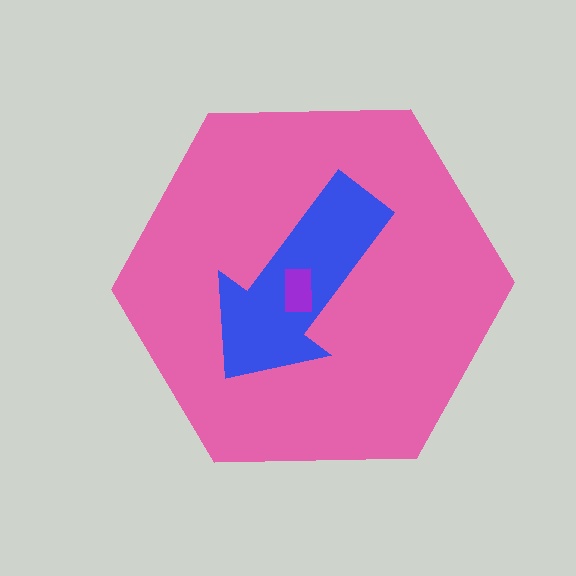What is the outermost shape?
The pink hexagon.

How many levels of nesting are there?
3.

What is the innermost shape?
The purple rectangle.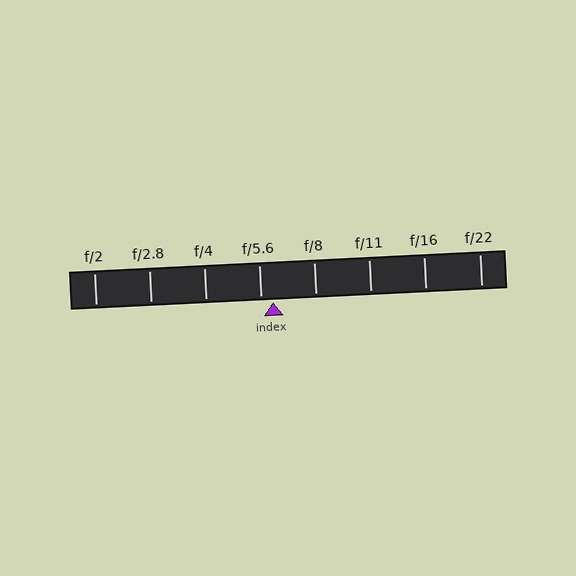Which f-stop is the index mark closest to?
The index mark is closest to f/5.6.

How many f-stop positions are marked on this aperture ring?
There are 8 f-stop positions marked.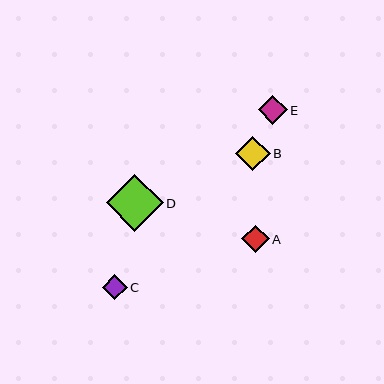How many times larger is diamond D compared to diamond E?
Diamond D is approximately 2.0 times the size of diamond E.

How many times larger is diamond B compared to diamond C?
Diamond B is approximately 1.4 times the size of diamond C.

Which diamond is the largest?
Diamond D is the largest with a size of approximately 57 pixels.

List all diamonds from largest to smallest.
From largest to smallest: D, B, E, A, C.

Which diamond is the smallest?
Diamond C is the smallest with a size of approximately 25 pixels.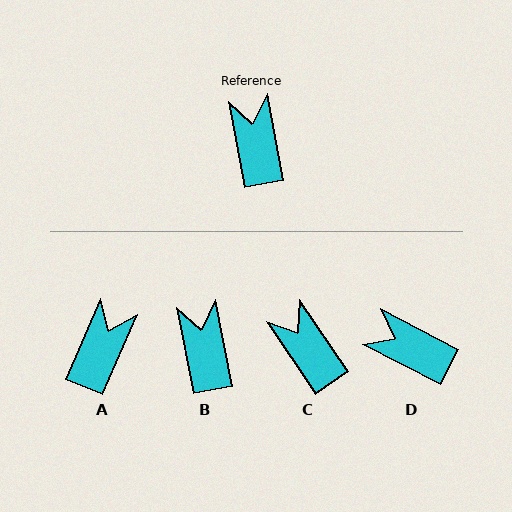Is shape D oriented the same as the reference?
No, it is off by about 52 degrees.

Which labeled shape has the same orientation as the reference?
B.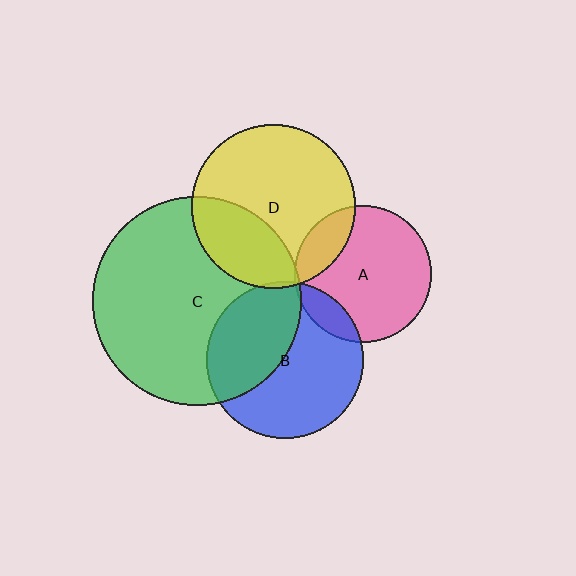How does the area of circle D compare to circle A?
Approximately 1.4 times.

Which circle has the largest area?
Circle C (green).